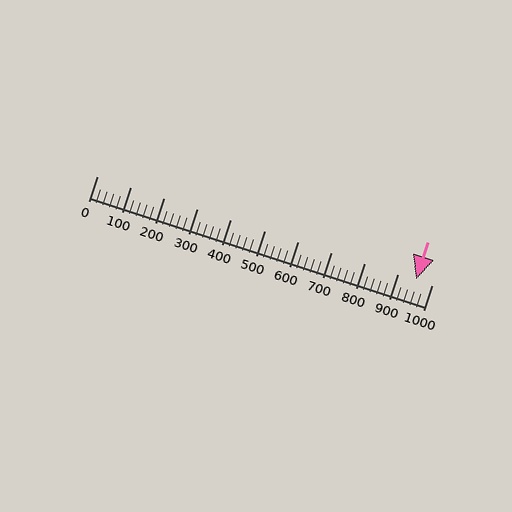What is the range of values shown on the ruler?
The ruler shows values from 0 to 1000.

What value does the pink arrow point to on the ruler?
The pink arrow points to approximately 954.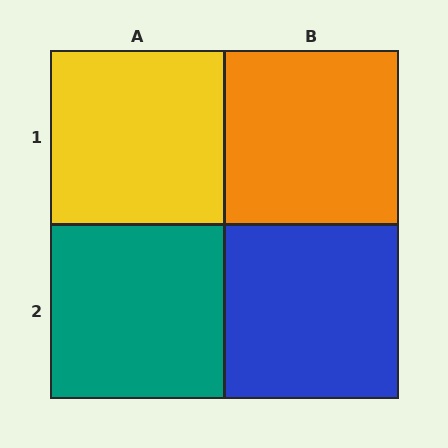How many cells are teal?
1 cell is teal.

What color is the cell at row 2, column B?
Blue.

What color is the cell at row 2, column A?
Teal.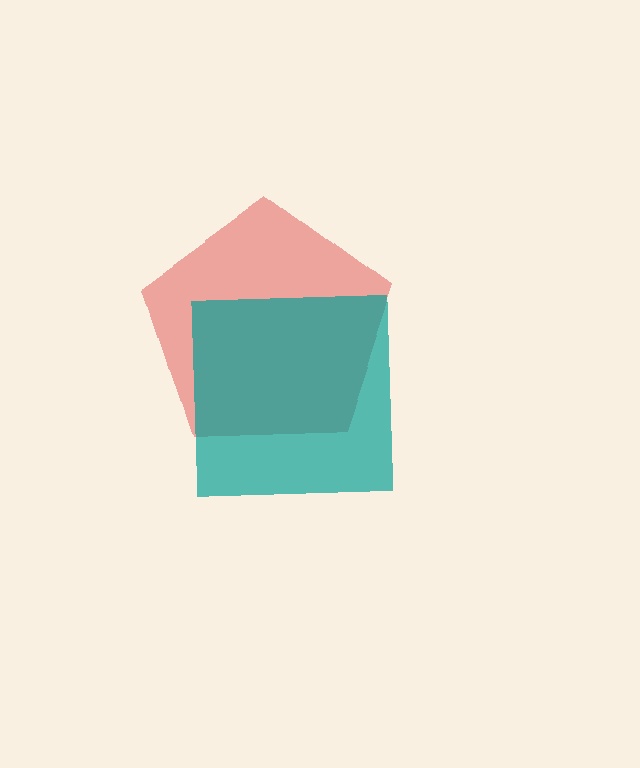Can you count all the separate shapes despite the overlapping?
Yes, there are 2 separate shapes.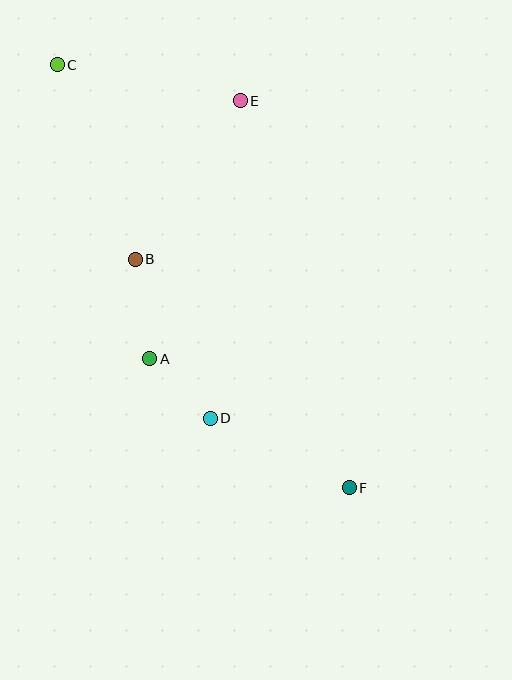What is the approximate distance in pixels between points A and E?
The distance between A and E is approximately 273 pixels.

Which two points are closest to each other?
Points A and D are closest to each other.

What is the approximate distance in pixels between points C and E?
The distance between C and E is approximately 187 pixels.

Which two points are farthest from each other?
Points C and F are farthest from each other.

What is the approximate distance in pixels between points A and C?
The distance between A and C is approximately 308 pixels.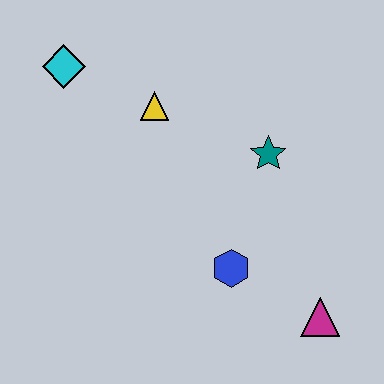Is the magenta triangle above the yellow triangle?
No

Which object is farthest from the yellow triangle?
The magenta triangle is farthest from the yellow triangle.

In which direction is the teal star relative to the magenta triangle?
The teal star is above the magenta triangle.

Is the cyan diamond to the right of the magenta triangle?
No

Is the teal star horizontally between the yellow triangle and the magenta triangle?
Yes